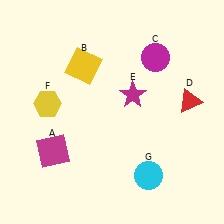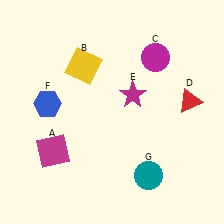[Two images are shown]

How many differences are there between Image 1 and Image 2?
There are 2 differences between the two images.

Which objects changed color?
F changed from yellow to blue. G changed from cyan to teal.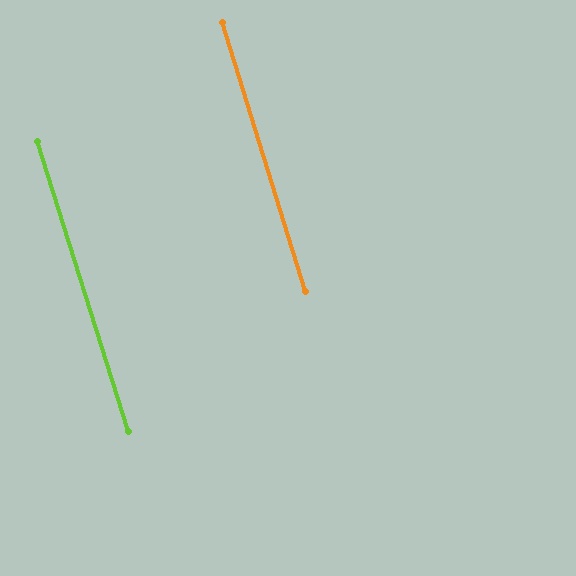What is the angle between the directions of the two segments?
Approximately 0 degrees.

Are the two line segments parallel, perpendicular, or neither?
Parallel — their directions differ by only 0.2°.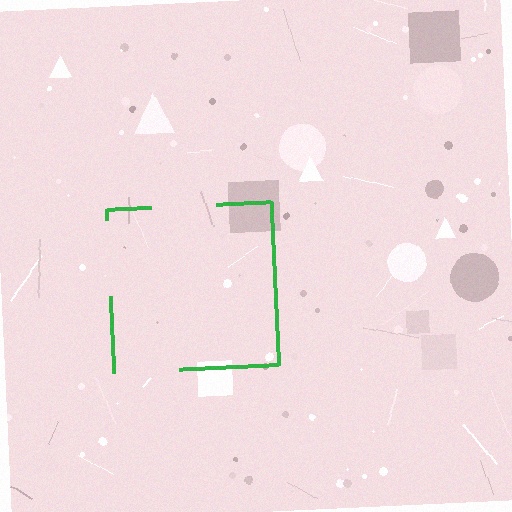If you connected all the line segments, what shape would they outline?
They would outline a square.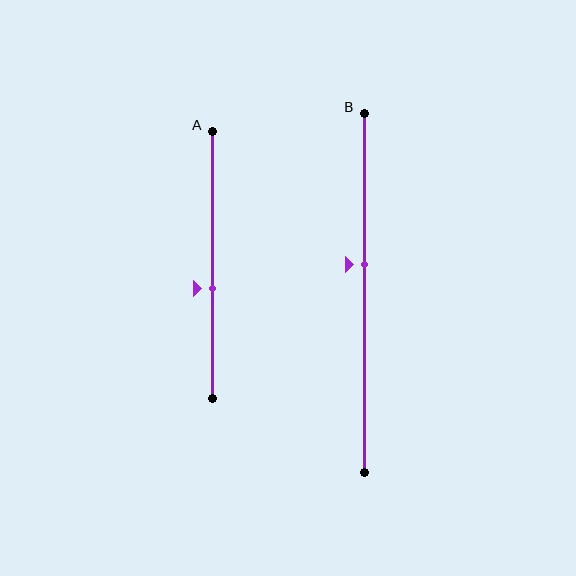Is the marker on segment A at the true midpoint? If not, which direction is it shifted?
No, the marker on segment A is shifted downward by about 9% of the segment length.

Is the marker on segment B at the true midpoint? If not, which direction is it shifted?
No, the marker on segment B is shifted upward by about 8% of the segment length.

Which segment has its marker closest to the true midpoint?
Segment B has its marker closest to the true midpoint.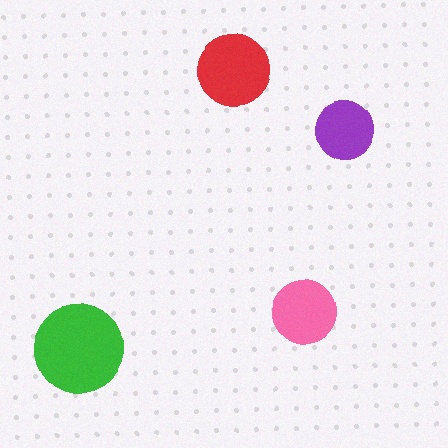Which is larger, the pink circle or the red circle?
The red one.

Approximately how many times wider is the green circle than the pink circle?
About 1.5 times wider.